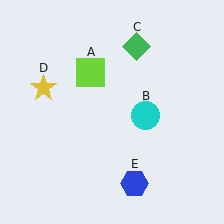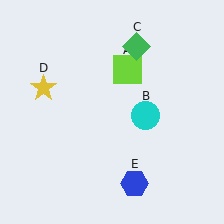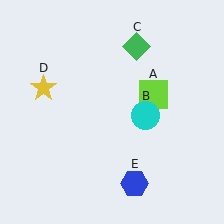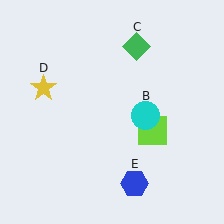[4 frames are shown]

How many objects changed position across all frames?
1 object changed position: lime square (object A).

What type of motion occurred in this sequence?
The lime square (object A) rotated clockwise around the center of the scene.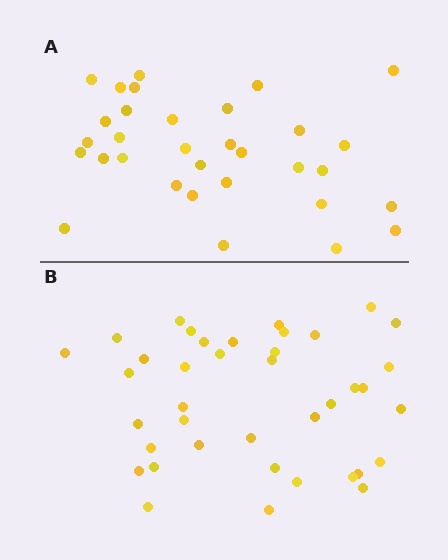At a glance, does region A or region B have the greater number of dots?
Region B (the bottom region) has more dots.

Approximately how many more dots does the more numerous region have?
Region B has roughly 8 or so more dots than region A.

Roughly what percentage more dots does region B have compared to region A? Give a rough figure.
About 20% more.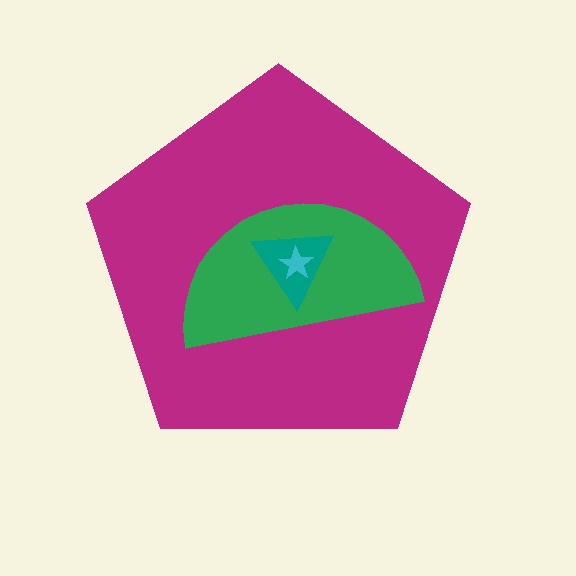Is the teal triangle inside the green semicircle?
Yes.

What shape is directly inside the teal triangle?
The cyan star.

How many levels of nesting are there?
4.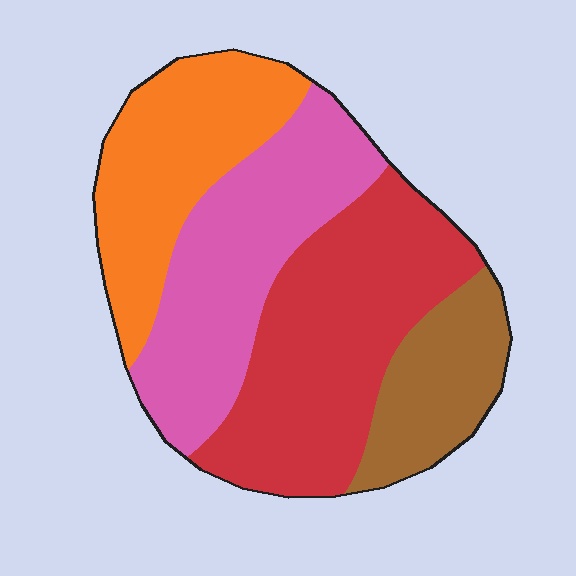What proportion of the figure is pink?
Pink covers about 30% of the figure.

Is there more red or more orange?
Red.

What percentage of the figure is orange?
Orange takes up between a sixth and a third of the figure.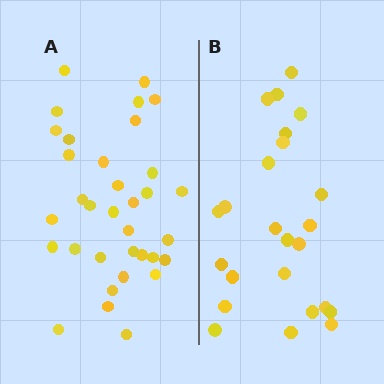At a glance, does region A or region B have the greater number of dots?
Region A (the left region) has more dots.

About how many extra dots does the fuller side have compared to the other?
Region A has roughly 10 or so more dots than region B.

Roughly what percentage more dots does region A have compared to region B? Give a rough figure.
About 40% more.